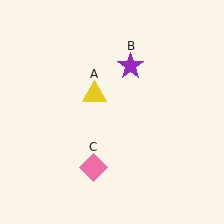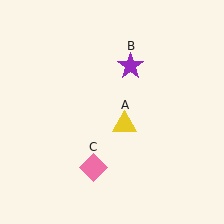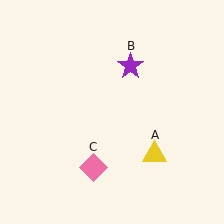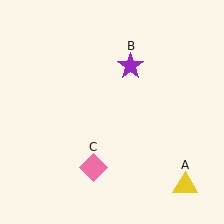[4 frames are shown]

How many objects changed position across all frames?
1 object changed position: yellow triangle (object A).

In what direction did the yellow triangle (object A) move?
The yellow triangle (object A) moved down and to the right.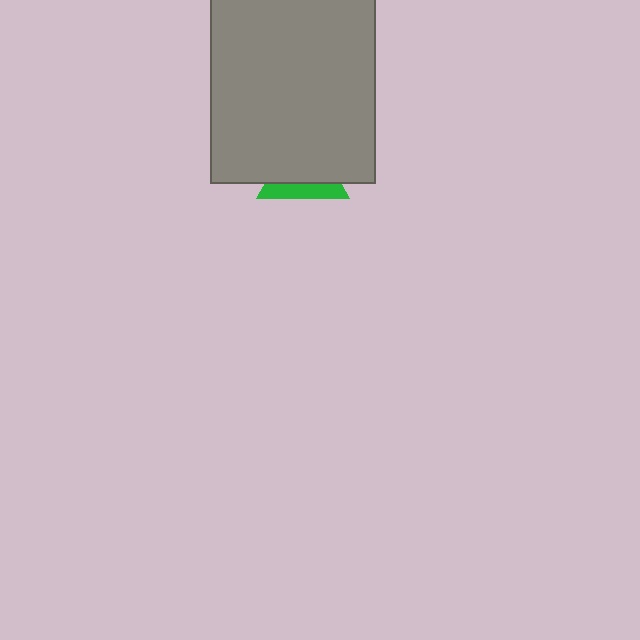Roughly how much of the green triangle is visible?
A small part of it is visible (roughly 35%).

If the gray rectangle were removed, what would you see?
You would see the complete green triangle.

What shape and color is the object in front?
The object in front is a gray rectangle.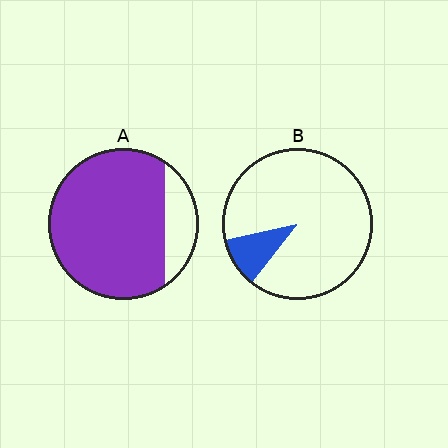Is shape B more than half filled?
No.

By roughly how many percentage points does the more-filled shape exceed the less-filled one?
By roughly 70 percentage points (A over B).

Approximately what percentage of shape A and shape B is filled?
A is approximately 85% and B is approximately 10%.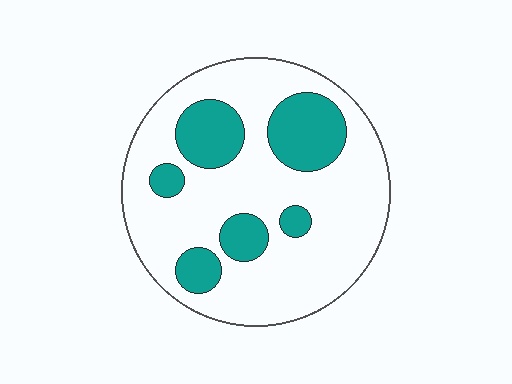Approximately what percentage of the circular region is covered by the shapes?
Approximately 25%.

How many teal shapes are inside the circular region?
6.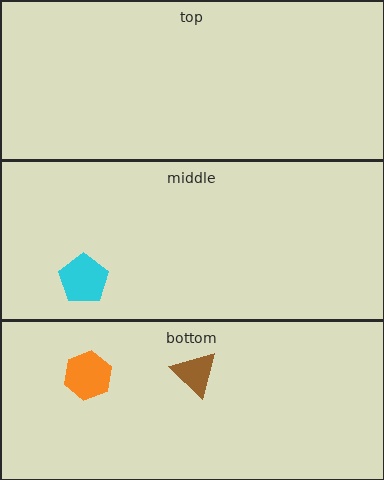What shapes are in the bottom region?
The orange hexagon, the brown triangle.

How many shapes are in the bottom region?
2.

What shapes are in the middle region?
The cyan pentagon.